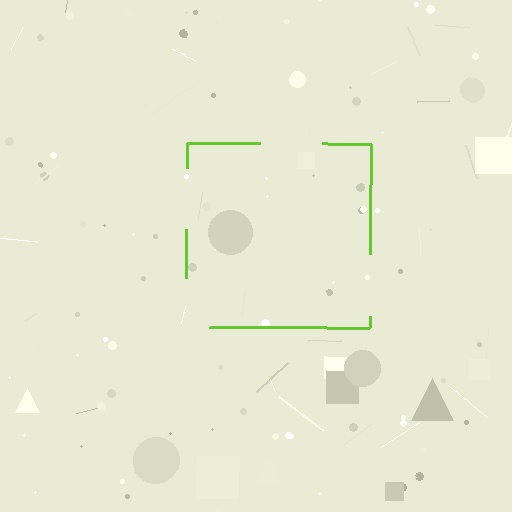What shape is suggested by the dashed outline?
The dashed outline suggests a square.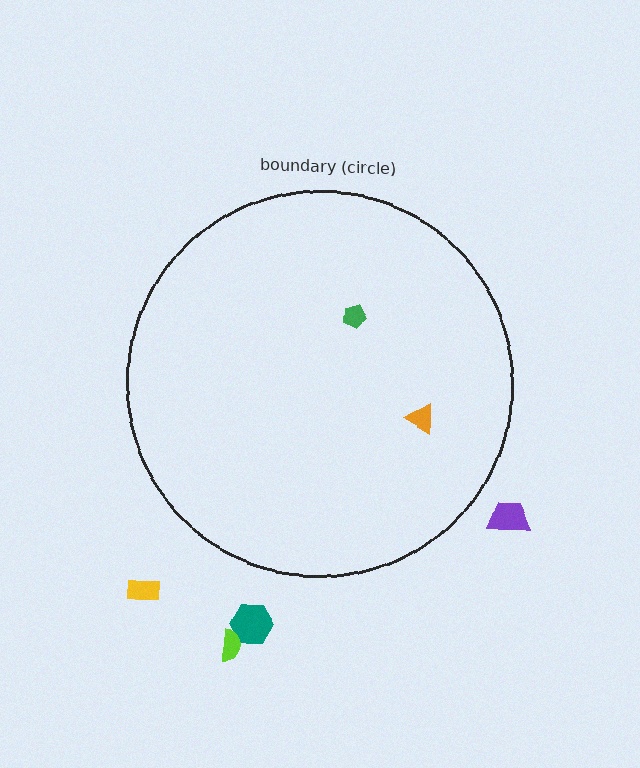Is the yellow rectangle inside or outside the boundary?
Outside.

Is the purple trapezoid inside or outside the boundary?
Outside.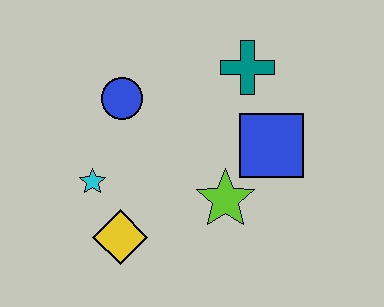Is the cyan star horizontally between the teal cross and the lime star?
No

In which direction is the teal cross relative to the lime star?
The teal cross is above the lime star.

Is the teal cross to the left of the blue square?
Yes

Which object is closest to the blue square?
The lime star is closest to the blue square.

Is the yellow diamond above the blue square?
No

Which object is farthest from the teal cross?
The yellow diamond is farthest from the teal cross.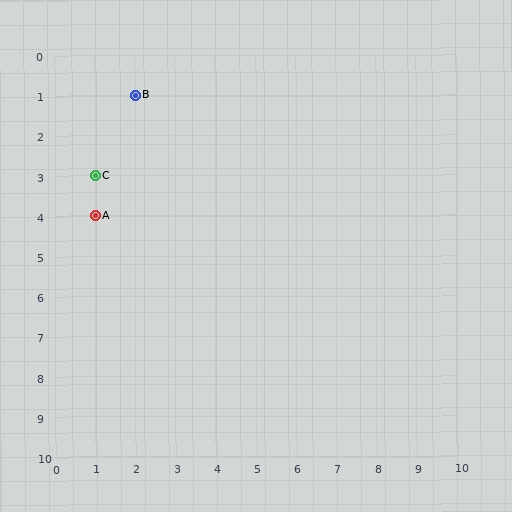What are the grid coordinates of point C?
Point C is at grid coordinates (1, 3).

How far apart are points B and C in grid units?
Points B and C are 1 column and 2 rows apart (about 2.2 grid units diagonally).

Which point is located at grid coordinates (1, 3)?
Point C is at (1, 3).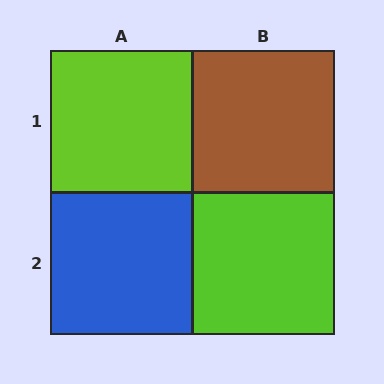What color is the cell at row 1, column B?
Brown.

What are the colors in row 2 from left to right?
Blue, lime.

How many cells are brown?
1 cell is brown.